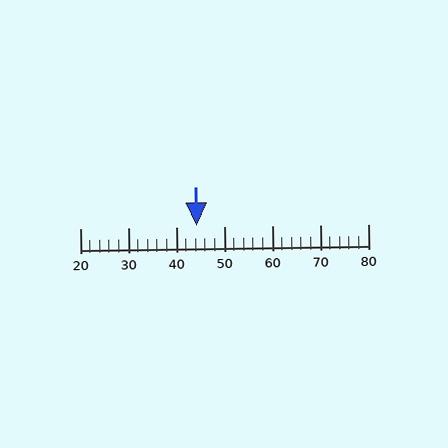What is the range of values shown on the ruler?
The ruler shows values from 20 to 80.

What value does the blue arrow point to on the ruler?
The blue arrow points to approximately 44.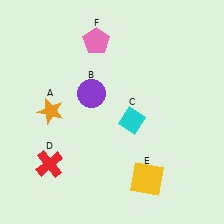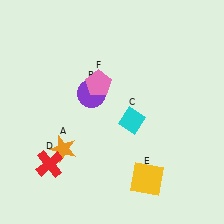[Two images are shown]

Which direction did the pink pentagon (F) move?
The pink pentagon (F) moved down.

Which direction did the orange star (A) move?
The orange star (A) moved down.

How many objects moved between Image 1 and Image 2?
2 objects moved between the two images.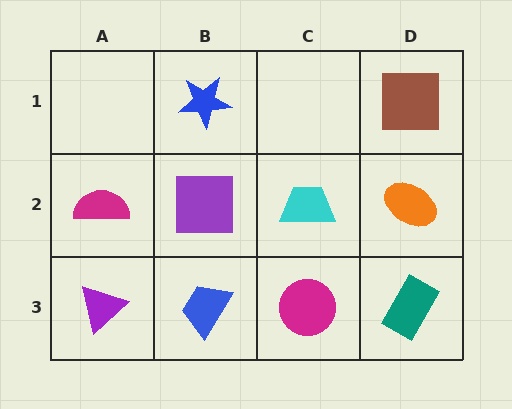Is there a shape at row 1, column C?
No, that cell is empty.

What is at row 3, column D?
A teal rectangle.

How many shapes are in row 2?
4 shapes.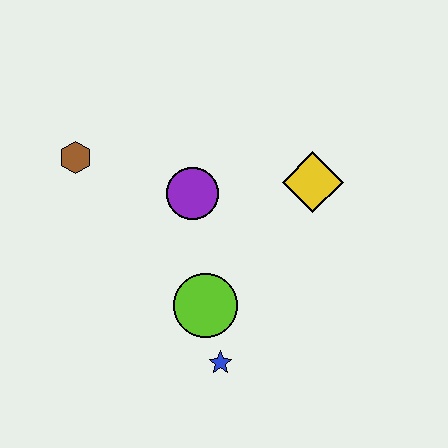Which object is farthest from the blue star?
The brown hexagon is farthest from the blue star.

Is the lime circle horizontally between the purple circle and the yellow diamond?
Yes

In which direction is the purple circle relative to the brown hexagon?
The purple circle is to the right of the brown hexagon.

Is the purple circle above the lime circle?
Yes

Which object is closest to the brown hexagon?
The purple circle is closest to the brown hexagon.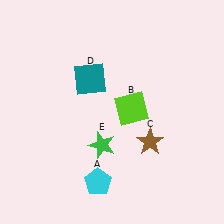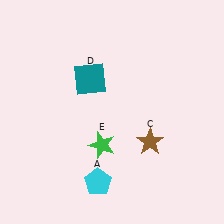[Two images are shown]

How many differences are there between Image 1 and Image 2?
There is 1 difference between the two images.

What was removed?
The lime square (B) was removed in Image 2.